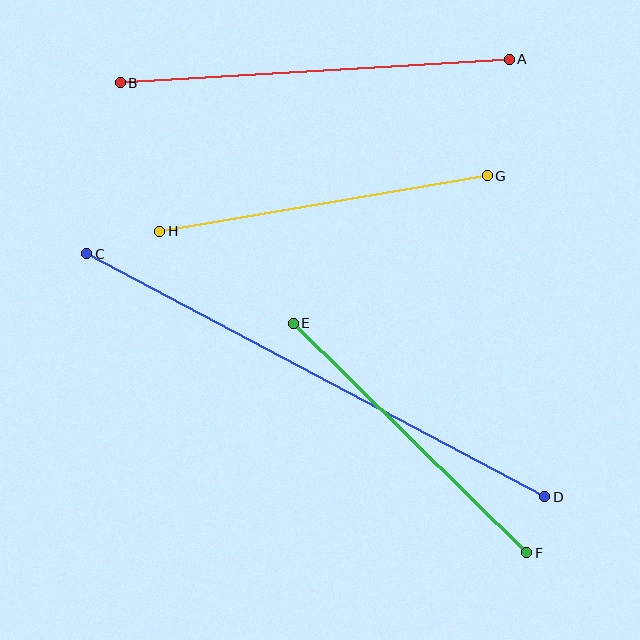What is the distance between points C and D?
The distance is approximately 518 pixels.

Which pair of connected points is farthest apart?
Points C and D are farthest apart.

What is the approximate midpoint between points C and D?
The midpoint is at approximately (316, 375) pixels.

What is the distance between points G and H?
The distance is approximately 332 pixels.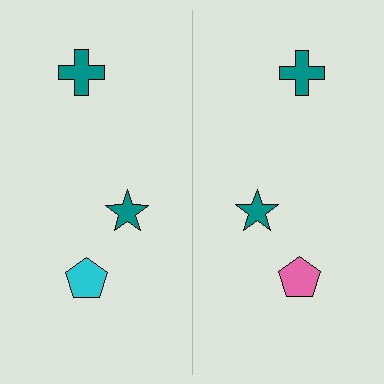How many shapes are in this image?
There are 6 shapes in this image.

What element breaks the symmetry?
The pink pentagon on the right side breaks the symmetry — its mirror counterpart is cyan.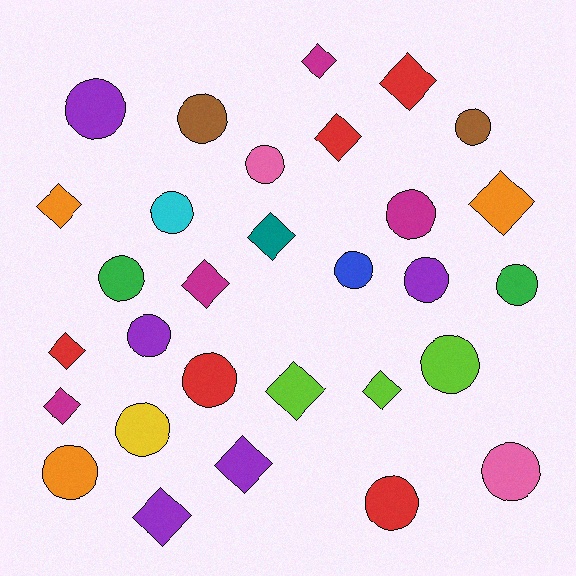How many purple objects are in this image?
There are 5 purple objects.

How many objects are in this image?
There are 30 objects.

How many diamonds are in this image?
There are 13 diamonds.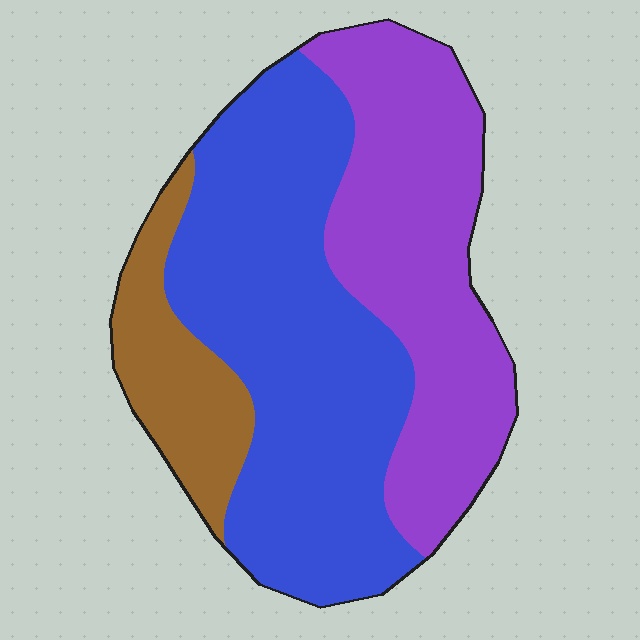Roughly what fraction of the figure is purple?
Purple takes up about three eighths (3/8) of the figure.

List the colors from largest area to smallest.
From largest to smallest: blue, purple, brown.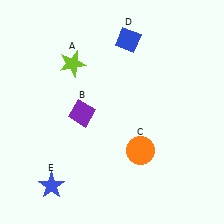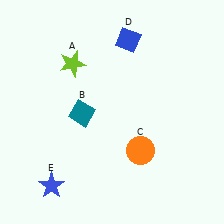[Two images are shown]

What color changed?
The diamond (B) changed from purple in Image 1 to teal in Image 2.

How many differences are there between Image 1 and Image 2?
There is 1 difference between the two images.